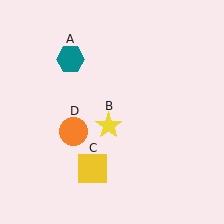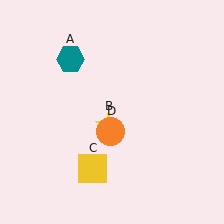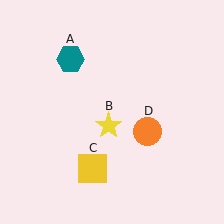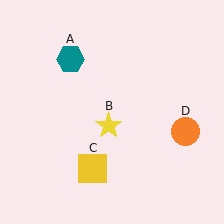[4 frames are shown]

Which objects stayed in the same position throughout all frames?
Teal hexagon (object A) and yellow star (object B) and yellow square (object C) remained stationary.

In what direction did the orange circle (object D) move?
The orange circle (object D) moved right.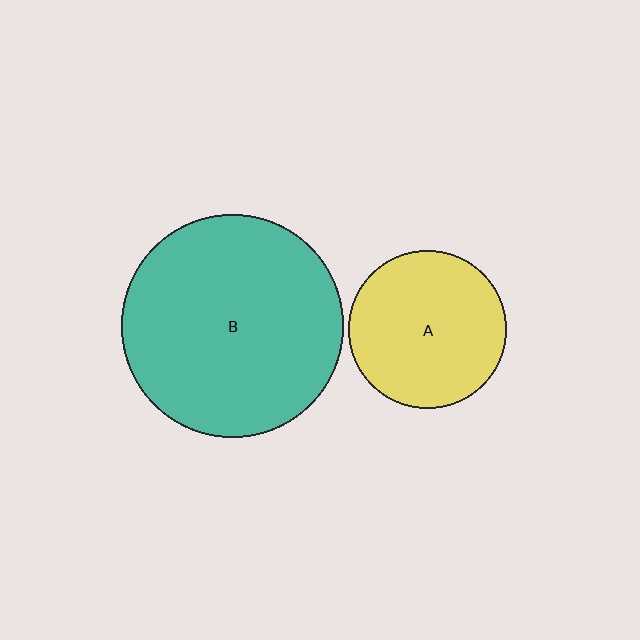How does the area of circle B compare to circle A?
Approximately 2.0 times.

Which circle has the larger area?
Circle B (teal).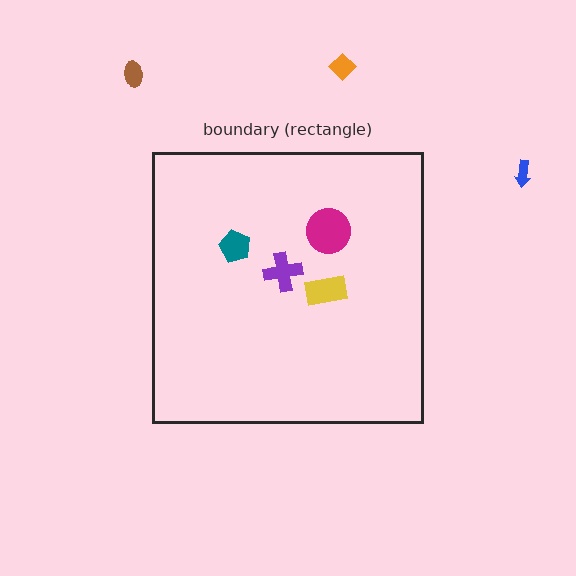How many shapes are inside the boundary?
4 inside, 3 outside.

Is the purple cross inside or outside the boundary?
Inside.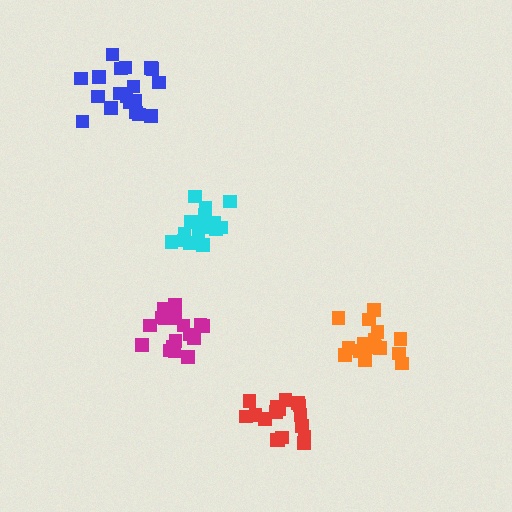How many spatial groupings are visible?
There are 5 spatial groupings.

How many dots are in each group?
Group 1: 19 dots, Group 2: 15 dots, Group 3: 19 dots, Group 4: 17 dots, Group 5: 17 dots (87 total).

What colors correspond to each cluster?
The clusters are colored: magenta, cyan, blue, red, orange.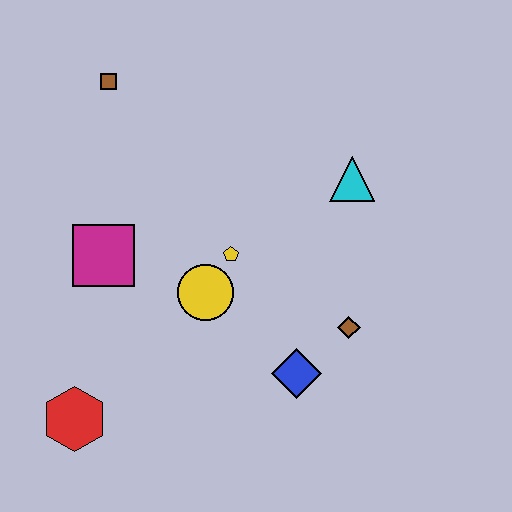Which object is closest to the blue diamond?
The brown diamond is closest to the blue diamond.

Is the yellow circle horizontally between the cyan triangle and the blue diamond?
No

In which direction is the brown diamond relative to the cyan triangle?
The brown diamond is below the cyan triangle.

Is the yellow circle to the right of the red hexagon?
Yes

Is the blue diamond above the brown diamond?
No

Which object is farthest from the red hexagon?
The cyan triangle is farthest from the red hexagon.